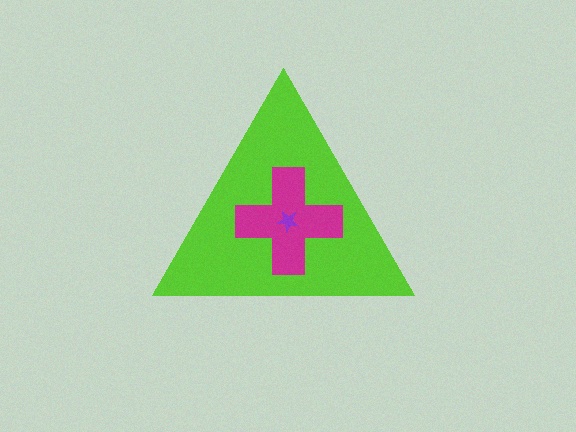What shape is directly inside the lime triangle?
The magenta cross.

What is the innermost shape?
The purple star.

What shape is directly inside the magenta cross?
The purple star.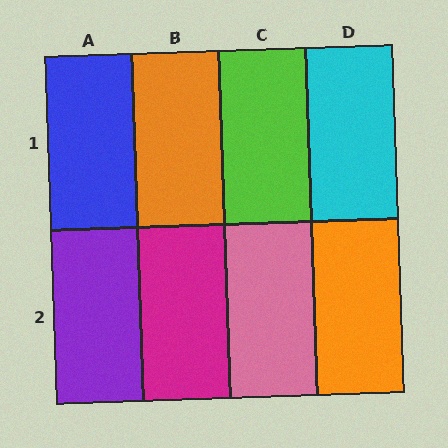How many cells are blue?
1 cell is blue.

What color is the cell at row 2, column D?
Orange.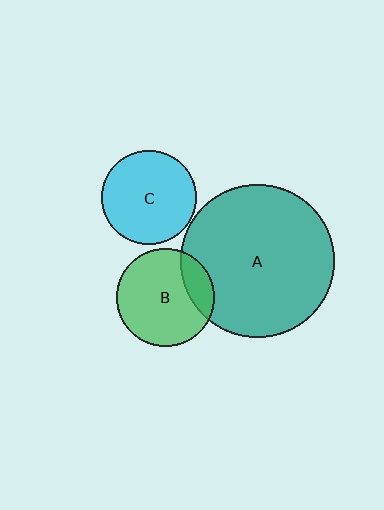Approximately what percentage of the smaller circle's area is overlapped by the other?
Approximately 20%.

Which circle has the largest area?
Circle A (teal).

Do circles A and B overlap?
Yes.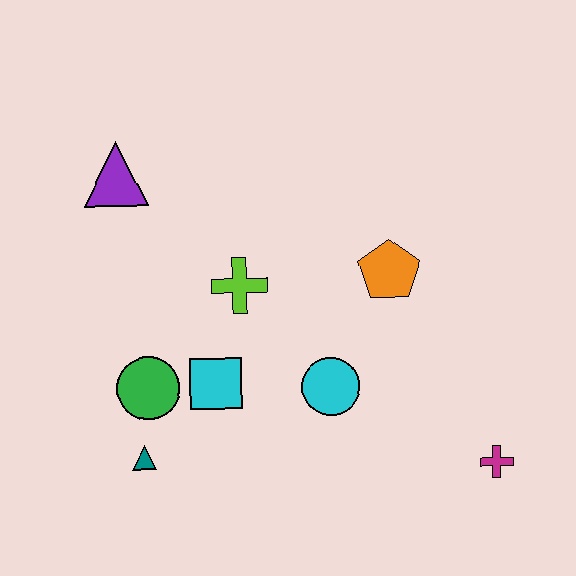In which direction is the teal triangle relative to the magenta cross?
The teal triangle is to the left of the magenta cross.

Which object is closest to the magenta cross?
The cyan circle is closest to the magenta cross.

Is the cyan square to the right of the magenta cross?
No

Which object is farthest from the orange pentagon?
The teal triangle is farthest from the orange pentagon.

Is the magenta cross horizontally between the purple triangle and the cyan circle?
No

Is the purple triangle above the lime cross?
Yes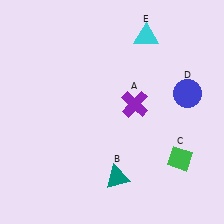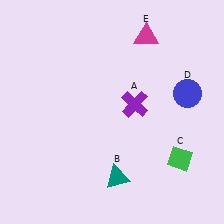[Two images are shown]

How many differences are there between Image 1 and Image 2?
There is 1 difference between the two images.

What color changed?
The triangle (E) changed from cyan in Image 1 to magenta in Image 2.